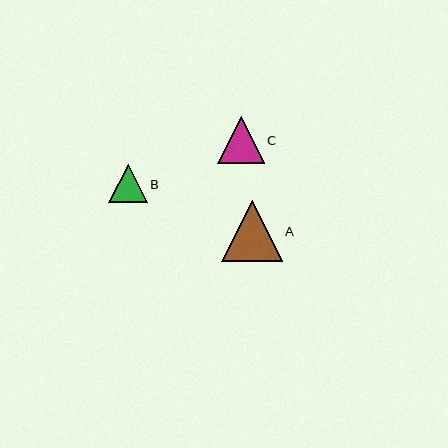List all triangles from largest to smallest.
From largest to smallest: A, C, B.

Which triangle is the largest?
Triangle A is the largest with a size of approximately 60 pixels.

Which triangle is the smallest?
Triangle B is the smallest with a size of approximately 38 pixels.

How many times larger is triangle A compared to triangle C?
Triangle A is approximately 1.3 times the size of triangle C.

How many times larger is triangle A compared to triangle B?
Triangle A is approximately 1.6 times the size of triangle B.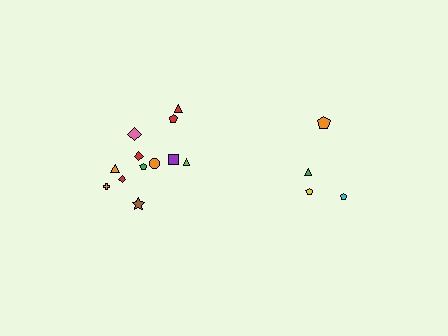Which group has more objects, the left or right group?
The left group.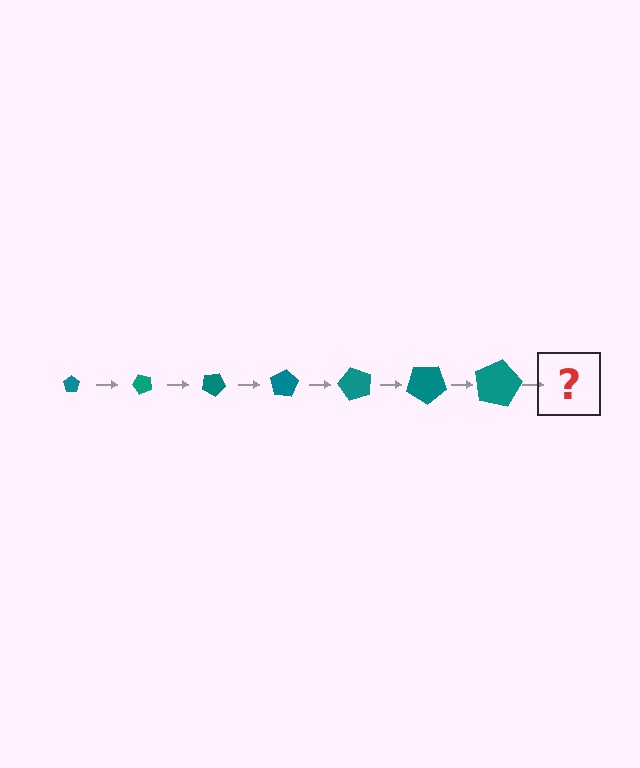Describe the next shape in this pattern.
It should be a pentagon, larger than the previous one and rotated 350 degrees from the start.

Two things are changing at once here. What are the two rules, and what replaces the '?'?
The two rules are that the pentagon grows larger each step and it rotates 50 degrees each step. The '?' should be a pentagon, larger than the previous one and rotated 350 degrees from the start.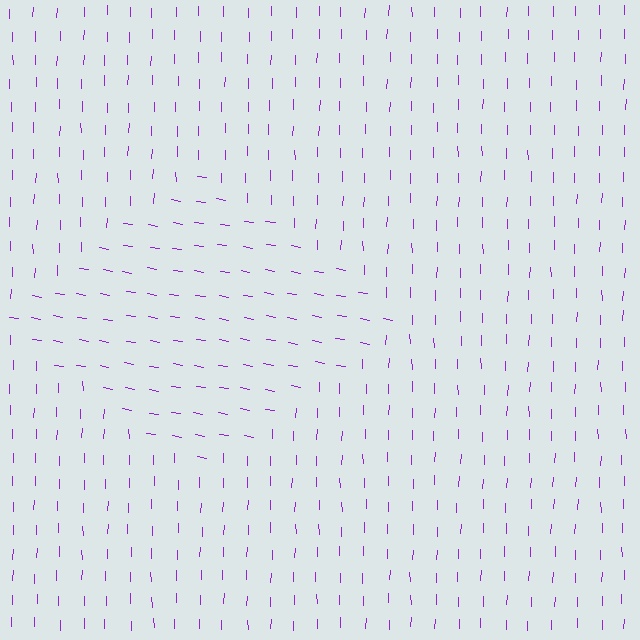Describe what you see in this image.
The image is filled with small purple line segments. A diamond region in the image has lines oriented differently from the surrounding lines, creating a visible texture boundary.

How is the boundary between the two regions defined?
The boundary is defined purely by a change in line orientation (approximately 81 degrees difference). All lines are the same color and thickness.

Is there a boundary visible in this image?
Yes, there is a texture boundary formed by a change in line orientation.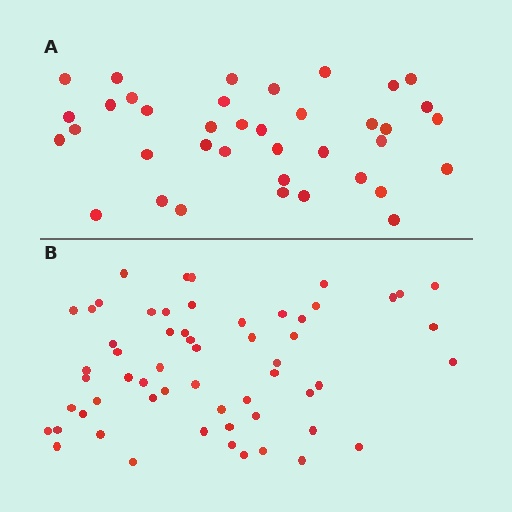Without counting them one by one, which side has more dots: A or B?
Region B (the bottom region) has more dots.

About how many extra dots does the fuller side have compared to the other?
Region B has approximately 20 more dots than region A.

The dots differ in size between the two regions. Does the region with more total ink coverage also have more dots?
No. Region A has more total ink coverage because its dots are larger, but region B actually contains more individual dots. Total area can be misleading — the number of items is what matters here.